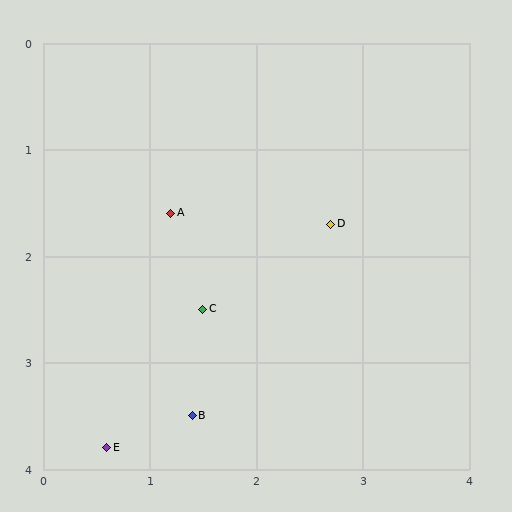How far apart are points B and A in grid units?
Points B and A are about 1.9 grid units apart.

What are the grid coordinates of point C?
Point C is at approximately (1.5, 2.5).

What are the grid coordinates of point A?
Point A is at approximately (1.2, 1.6).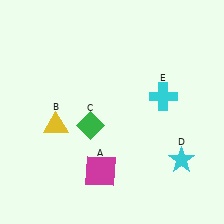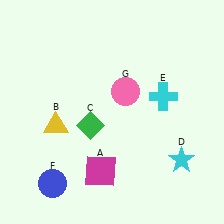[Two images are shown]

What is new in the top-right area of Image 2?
A pink circle (G) was added in the top-right area of Image 2.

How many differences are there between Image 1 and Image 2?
There are 2 differences between the two images.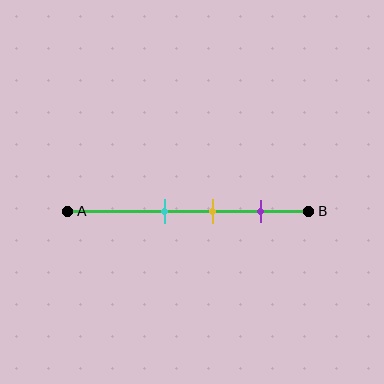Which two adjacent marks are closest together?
The cyan and yellow marks are the closest adjacent pair.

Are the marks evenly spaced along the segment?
Yes, the marks are approximately evenly spaced.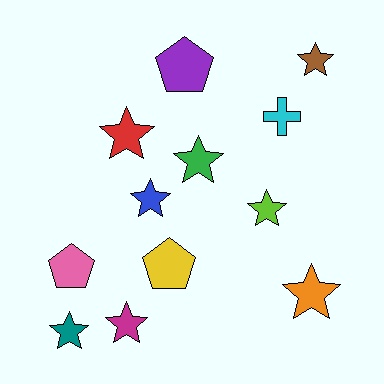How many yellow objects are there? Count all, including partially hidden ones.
There is 1 yellow object.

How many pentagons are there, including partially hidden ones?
There are 3 pentagons.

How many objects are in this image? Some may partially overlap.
There are 12 objects.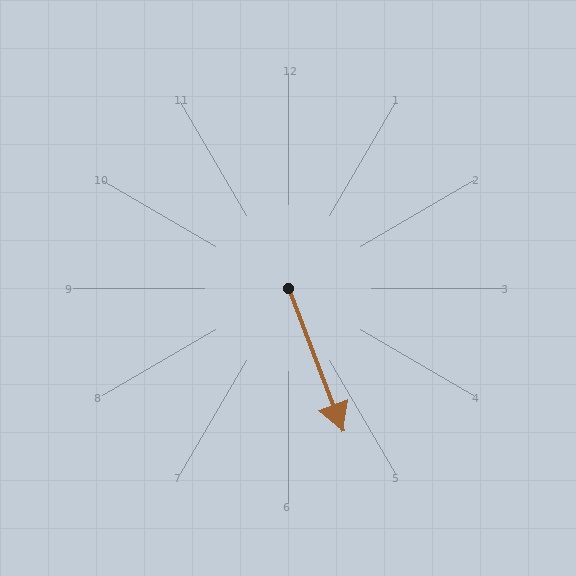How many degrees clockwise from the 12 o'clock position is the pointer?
Approximately 159 degrees.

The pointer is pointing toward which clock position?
Roughly 5 o'clock.